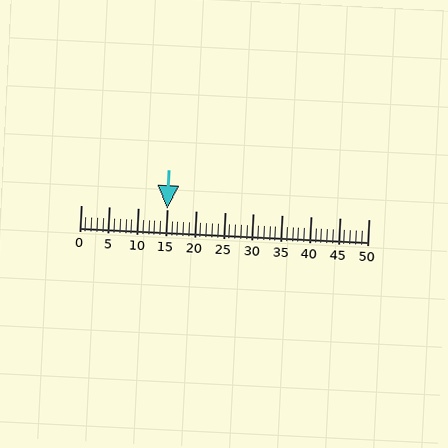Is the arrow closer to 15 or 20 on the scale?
The arrow is closer to 15.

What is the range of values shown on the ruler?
The ruler shows values from 0 to 50.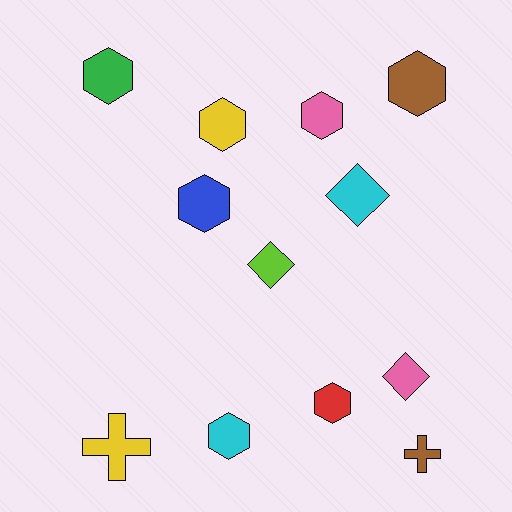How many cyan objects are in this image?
There are 2 cyan objects.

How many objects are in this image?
There are 12 objects.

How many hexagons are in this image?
There are 7 hexagons.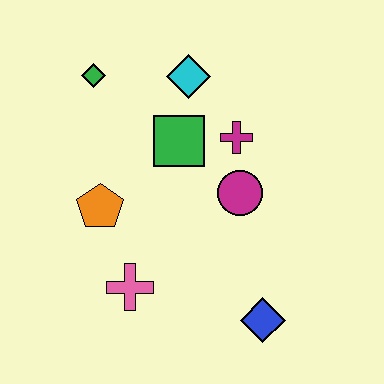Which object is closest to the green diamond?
The cyan diamond is closest to the green diamond.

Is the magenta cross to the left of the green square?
No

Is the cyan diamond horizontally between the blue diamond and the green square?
Yes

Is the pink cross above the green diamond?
No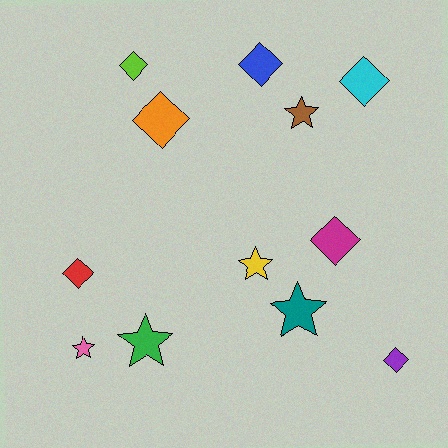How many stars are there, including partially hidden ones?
There are 5 stars.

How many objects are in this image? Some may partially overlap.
There are 12 objects.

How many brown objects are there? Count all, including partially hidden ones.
There is 1 brown object.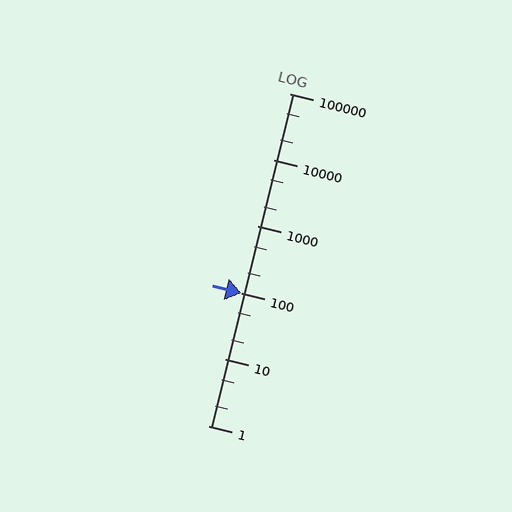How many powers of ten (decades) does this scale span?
The scale spans 5 decades, from 1 to 100000.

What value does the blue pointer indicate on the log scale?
The pointer indicates approximately 100.